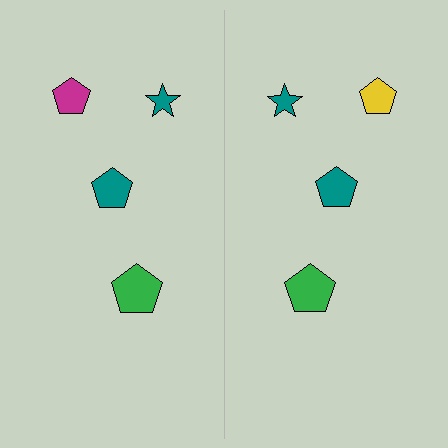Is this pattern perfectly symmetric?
No, the pattern is not perfectly symmetric. The yellow pentagon on the right side breaks the symmetry — its mirror counterpart is magenta.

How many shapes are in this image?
There are 8 shapes in this image.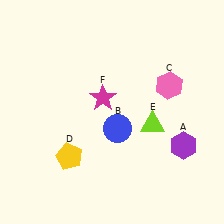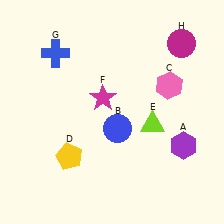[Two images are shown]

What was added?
A blue cross (G), a magenta circle (H) were added in Image 2.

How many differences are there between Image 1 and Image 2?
There are 2 differences between the two images.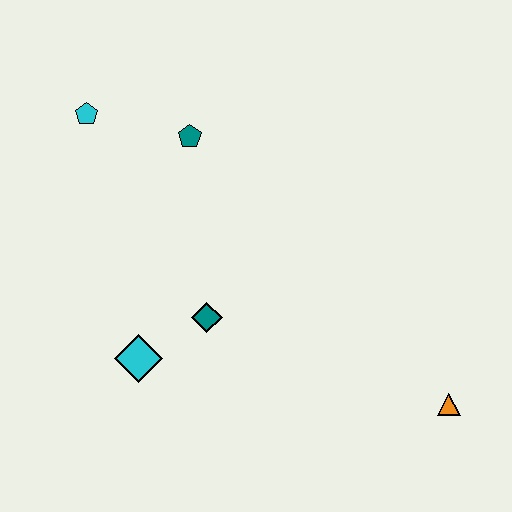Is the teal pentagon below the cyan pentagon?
Yes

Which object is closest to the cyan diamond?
The teal diamond is closest to the cyan diamond.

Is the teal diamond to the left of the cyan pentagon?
No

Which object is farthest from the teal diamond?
The orange triangle is farthest from the teal diamond.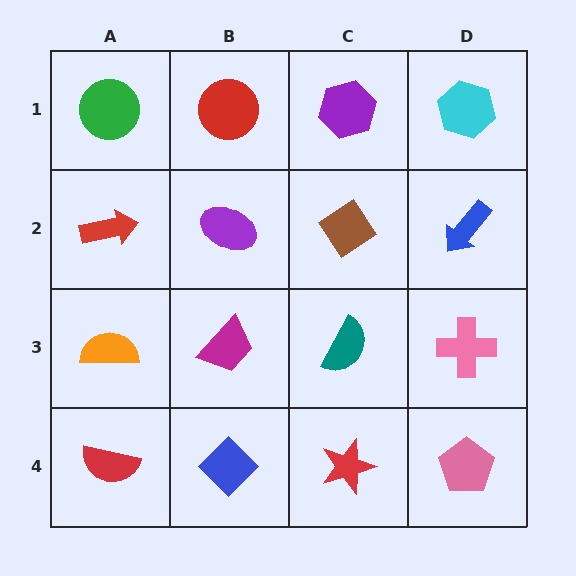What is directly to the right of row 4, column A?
A blue diamond.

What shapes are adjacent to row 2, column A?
A green circle (row 1, column A), an orange semicircle (row 3, column A), a purple ellipse (row 2, column B).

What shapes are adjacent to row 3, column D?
A blue arrow (row 2, column D), a pink pentagon (row 4, column D), a teal semicircle (row 3, column C).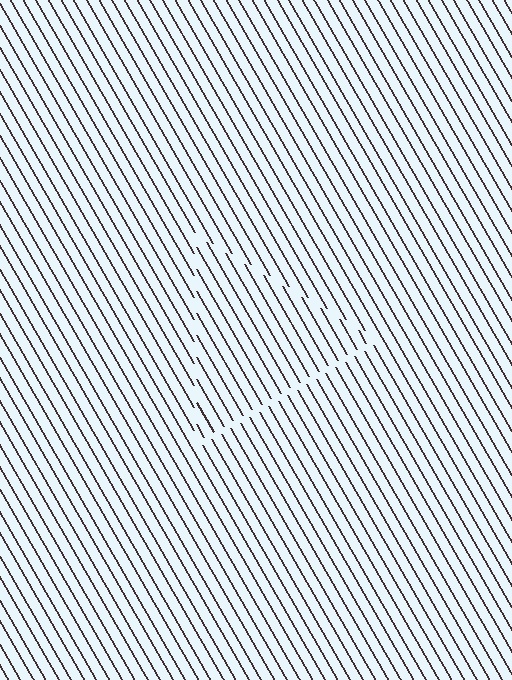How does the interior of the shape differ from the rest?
The interior of the shape contains the same grating, shifted by half a period — the contour is defined by the phase discontinuity where line-ends from the inner and outer gratings abut.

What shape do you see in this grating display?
An illusory triangle. The interior of the shape contains the same grating, shifted by half a period — the contour is defined by the phase discontinuity where line-ends from the inner and outer gratings abut.